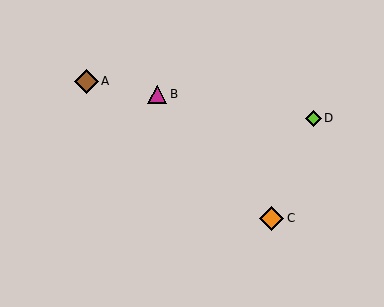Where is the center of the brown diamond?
The center of the brown diamond is at (86, 81).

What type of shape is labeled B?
Shape B is a magenta triangle.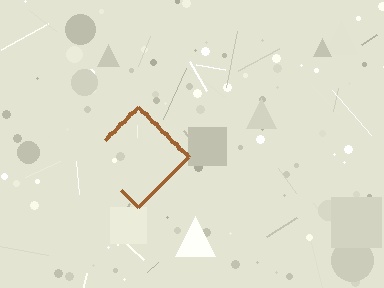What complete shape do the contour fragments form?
The contour fragments form a diamond.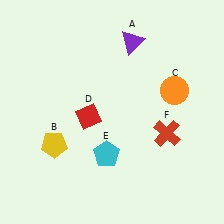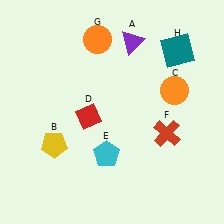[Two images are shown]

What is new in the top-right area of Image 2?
A teal square (H) was added in the top-right area of Image 2.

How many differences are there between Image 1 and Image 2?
There are 2 differences between the two images.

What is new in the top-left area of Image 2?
An orange circle (G) was added in the top-left area of Image 2.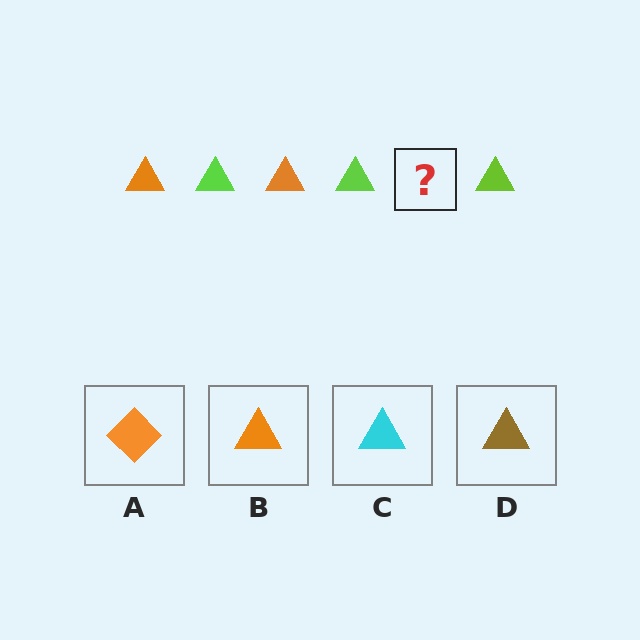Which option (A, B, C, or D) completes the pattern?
B.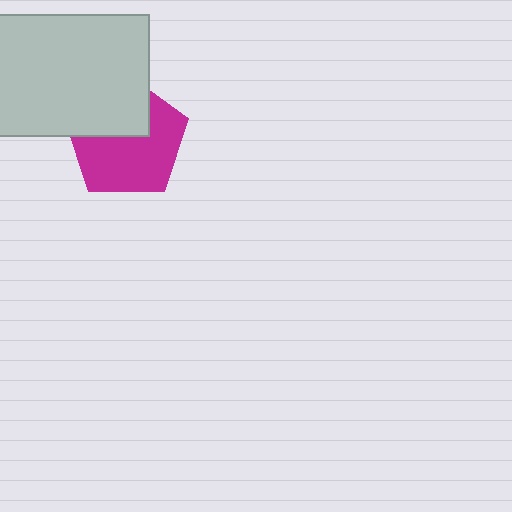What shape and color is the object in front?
The object in front is a light gray rectangle.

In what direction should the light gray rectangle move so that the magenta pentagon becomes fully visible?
The light gray rectangle should move up. That is the shortest direction to clear the overlap and leave the magenta pentagon fully visible.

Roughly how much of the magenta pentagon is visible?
About half of it is visible (roughly 62%).